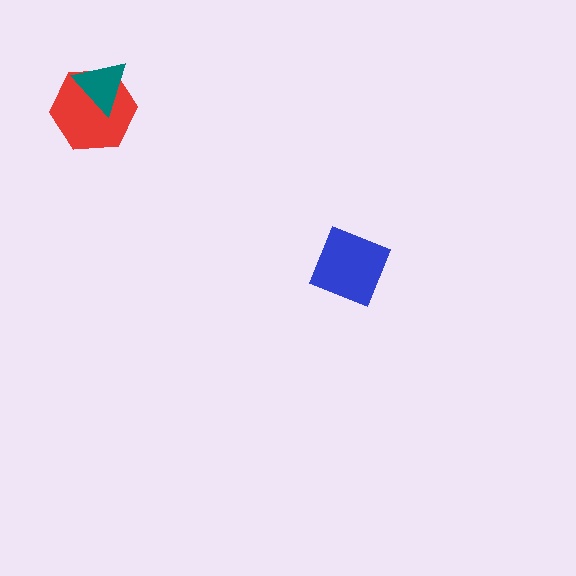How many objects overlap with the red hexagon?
1 object overlaps with the red hexagon.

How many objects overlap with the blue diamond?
0 objects overlap with the blue diamond.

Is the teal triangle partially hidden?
No, no other shape covers it.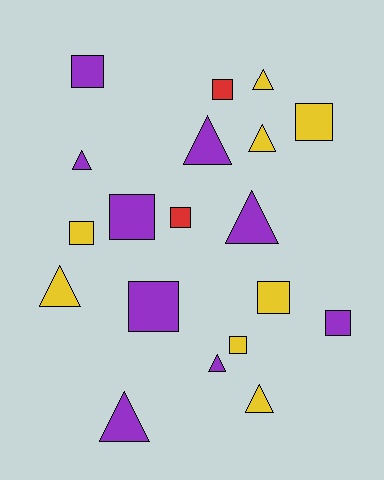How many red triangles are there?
There are no red triangles.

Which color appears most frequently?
Purple, with 9 objects.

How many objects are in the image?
There are 19 objects.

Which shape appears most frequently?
Square, with 10 objects.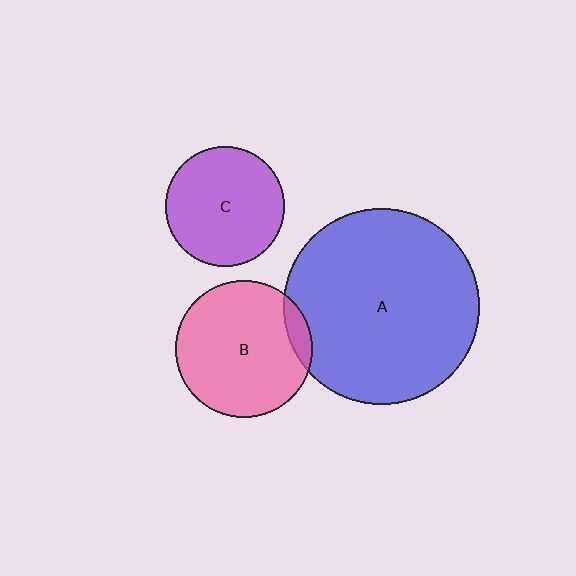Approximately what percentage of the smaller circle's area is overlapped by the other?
Approximately 10%.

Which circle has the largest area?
Circle A (blue).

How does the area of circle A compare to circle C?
Approximately 2.7 times.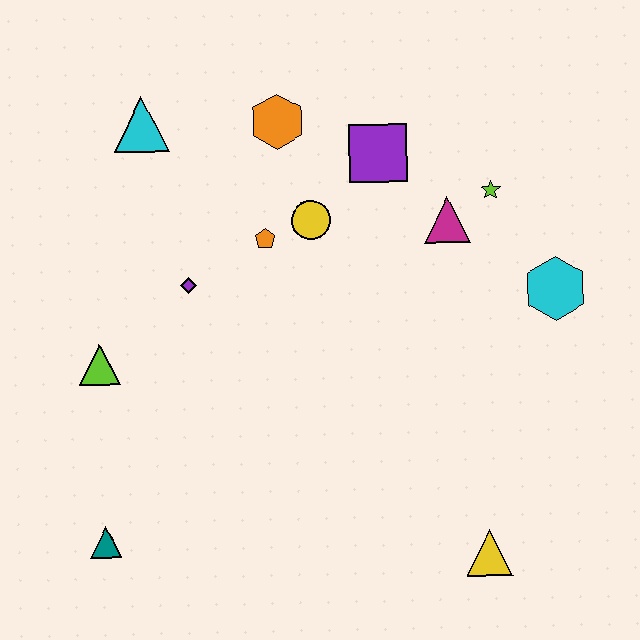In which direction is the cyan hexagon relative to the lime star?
The cyan hexagon is below the lime star.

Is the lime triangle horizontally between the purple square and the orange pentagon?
No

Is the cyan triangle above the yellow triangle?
Yes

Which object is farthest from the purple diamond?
The yellow triangle is farthest from the purple diamond.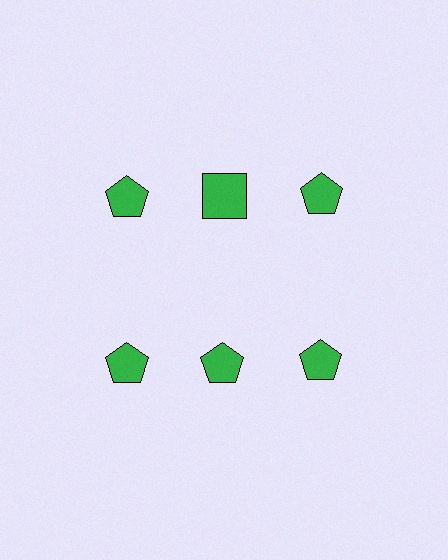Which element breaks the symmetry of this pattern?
The green square in the top row, second from left column breaks the symmetry. All other shapes are green pentagons.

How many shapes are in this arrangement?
There are 6 shapes arranged in a grid pattern.